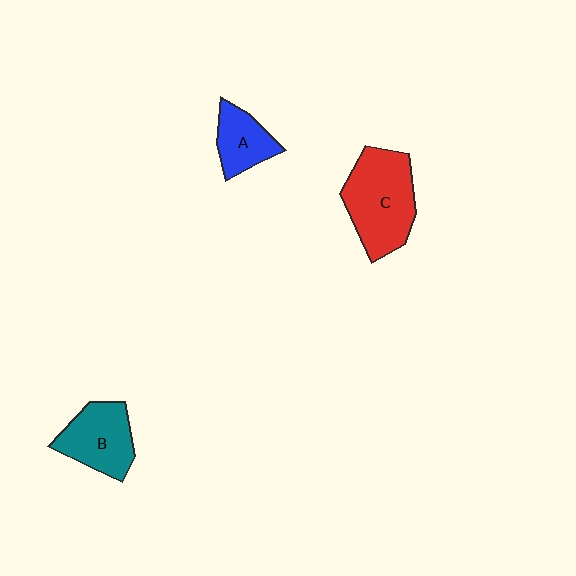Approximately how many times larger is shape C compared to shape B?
Approximately 1.4 times.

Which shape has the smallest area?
Shape A (blue).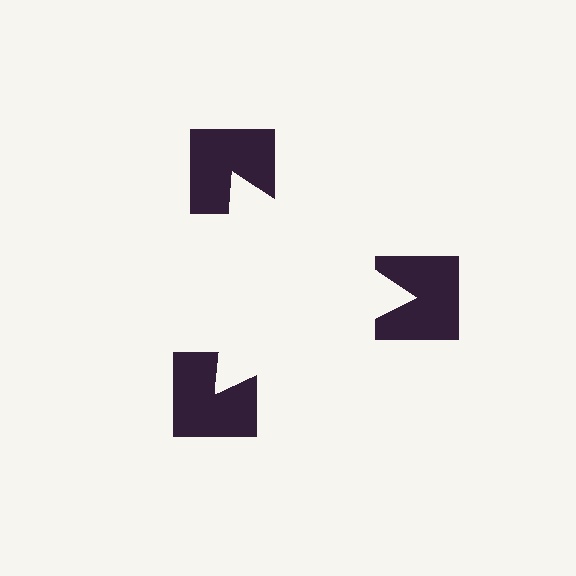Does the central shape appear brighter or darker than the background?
It typically appears slightly brighter than the background, even though no actual brightness change is drawn.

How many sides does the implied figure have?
3 sides.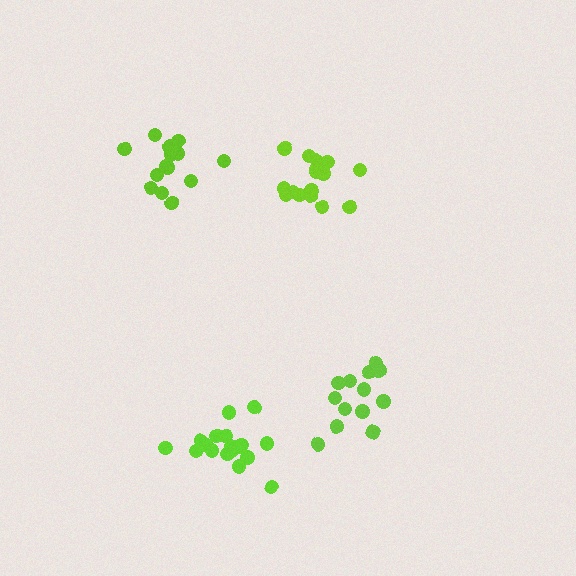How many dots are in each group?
Group 1: 18 dots, Group 2: 13 dots, Group 3: 16 dots, Group 4: 14 dots (61 total).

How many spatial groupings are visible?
There are 4 spatial groupings.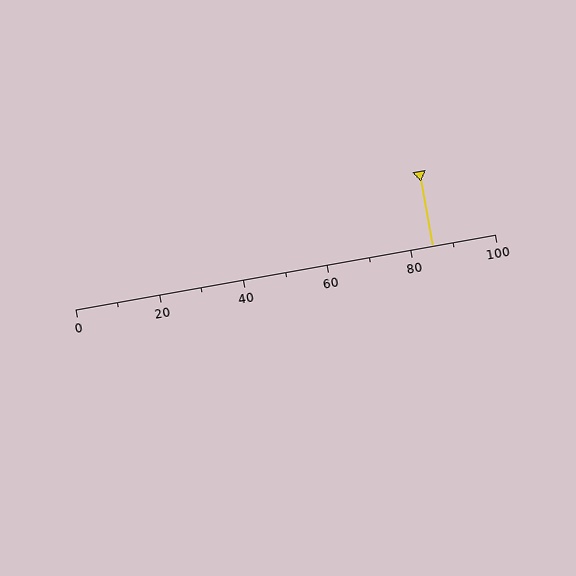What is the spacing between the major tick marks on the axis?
The major ticks are spaced 20 apart.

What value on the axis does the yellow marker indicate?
The marker indicates approximately 85.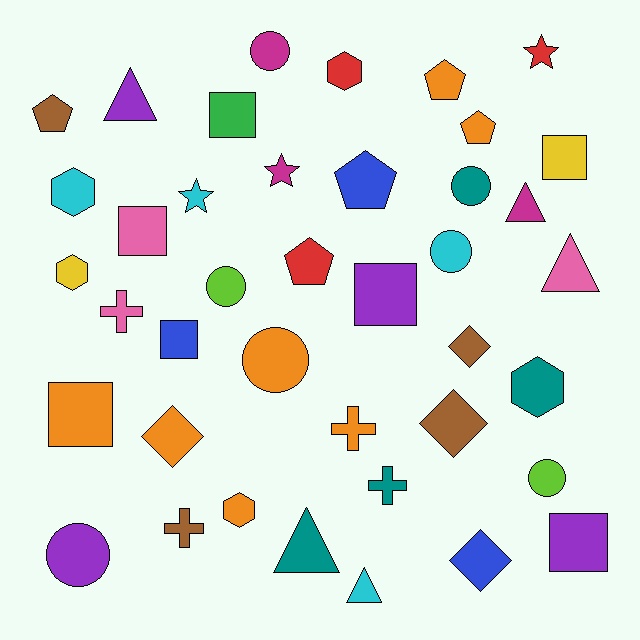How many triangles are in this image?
There are 5 triangles.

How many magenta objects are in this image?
There are 3 magenta objects.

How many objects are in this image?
There are 40 objects.